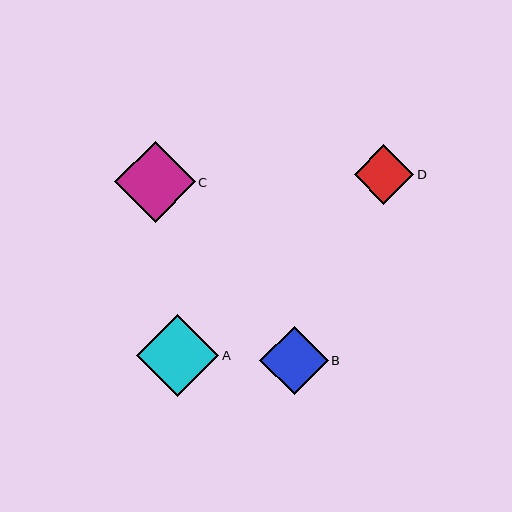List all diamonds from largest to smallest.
From largest to smallest: A, C, B, D.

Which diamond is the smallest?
Diamond D is the smallest with a size of approximately 60 pixels.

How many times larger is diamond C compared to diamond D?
Diamond C is approximately 1.4 times the size of diamond D.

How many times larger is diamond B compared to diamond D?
Diamond B is approximately 1.2 times the size of diamond D.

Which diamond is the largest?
Diamond A is the largest with a size of approximately 82 pixels.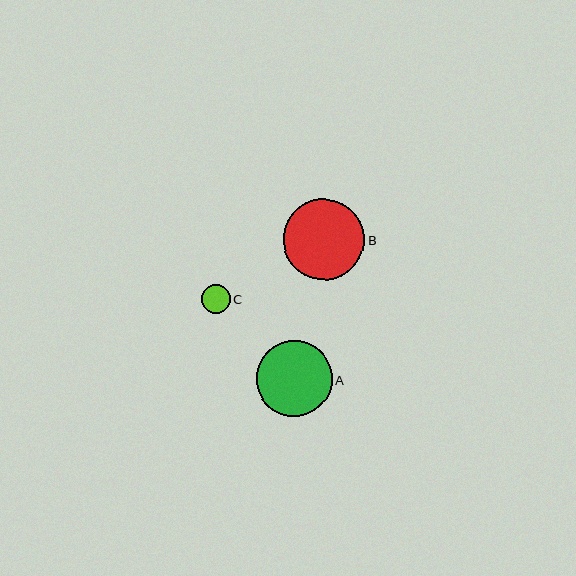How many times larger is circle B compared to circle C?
Circle B is approximately 2.8 times the size of circle C.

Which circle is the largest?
Circle B is the largest with a size of approximately 81 pixels.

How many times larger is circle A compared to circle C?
Circle A is approximately 2.7 times the size of circle C.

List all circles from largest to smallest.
From largest to smallest: B, A, C.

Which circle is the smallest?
Circle C is the smallest with a size of approximately 29 pixels.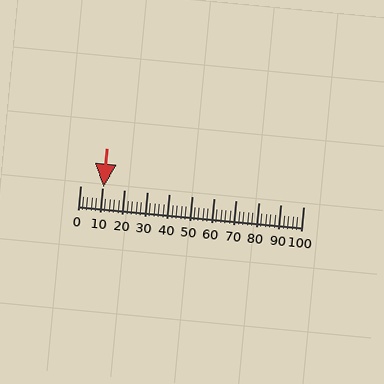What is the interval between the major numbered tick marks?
The major tick marks are spaced 10 units apart.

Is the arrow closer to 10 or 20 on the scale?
The arrow is closer to 10.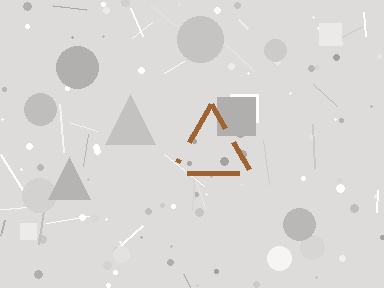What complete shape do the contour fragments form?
The contour fragments form a triangle.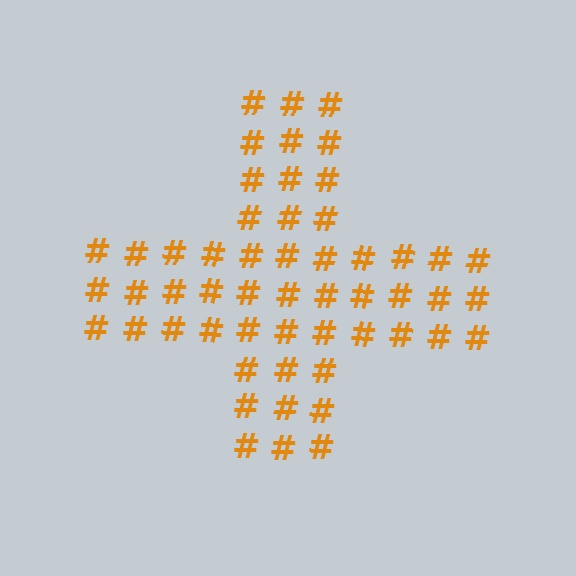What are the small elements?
The small elements are hash symbols.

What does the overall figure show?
The overall figure shows a cross.